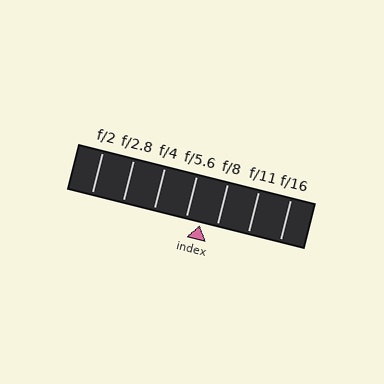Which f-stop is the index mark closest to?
The index mark is closest to f/5.6.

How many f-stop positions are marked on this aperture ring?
There are 7 f-stop positions marked.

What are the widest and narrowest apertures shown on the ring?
The widest aperture shown is f/2 and the narrowest is f/16.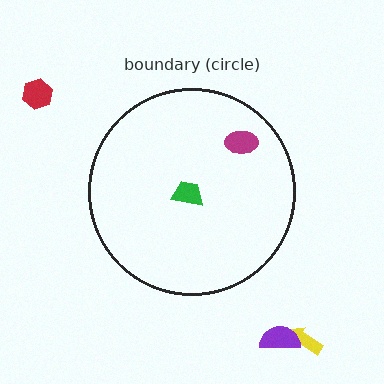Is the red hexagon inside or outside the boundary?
Outside.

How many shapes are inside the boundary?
2 inside, 3 outside.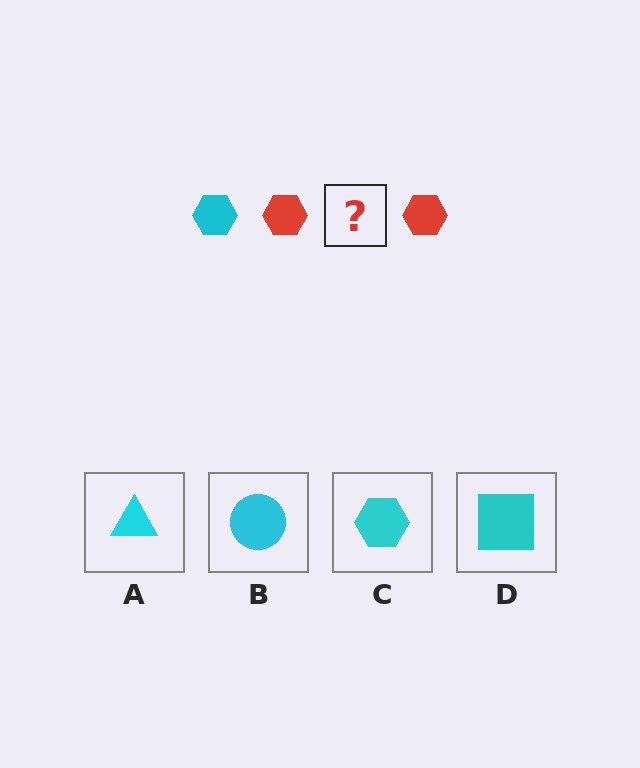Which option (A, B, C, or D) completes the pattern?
C.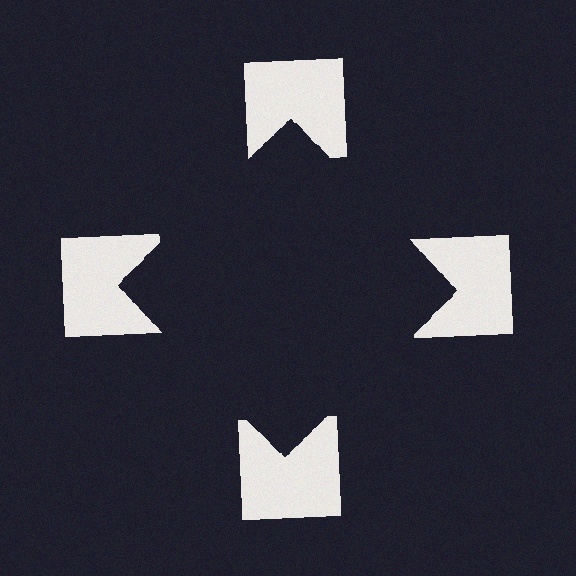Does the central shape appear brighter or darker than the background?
It typically appears slightly darker than the background, even though no actual brightness change is drawn.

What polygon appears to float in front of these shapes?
An illusory square — its edges are inferred from the aligned wedge cuts in the notched squares, not physically drawn.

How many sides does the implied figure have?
4 sides.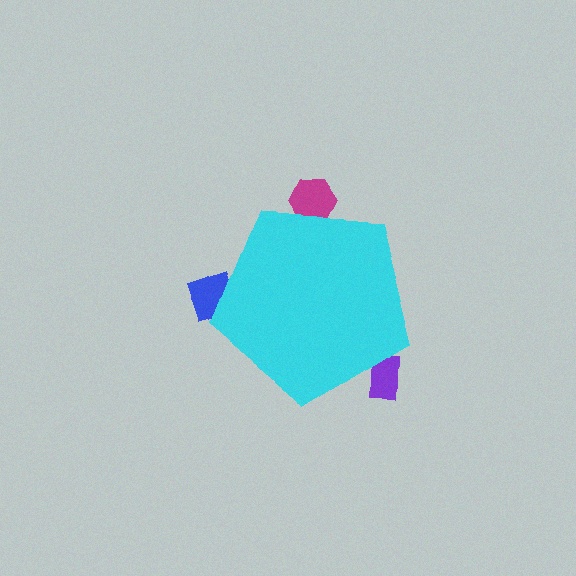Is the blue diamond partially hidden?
Yes, the blue diamond is partially hidden behind the cyan pentagon.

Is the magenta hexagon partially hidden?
Yes, the magenta hexagon is partially hidden behind the cyan pentagon.